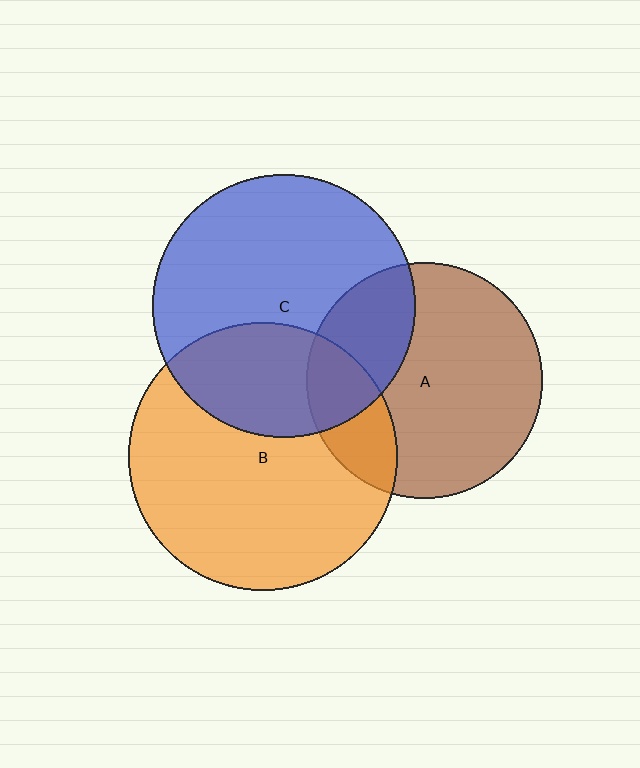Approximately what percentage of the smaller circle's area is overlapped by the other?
Approximately 20%.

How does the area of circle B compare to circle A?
Approximately 1.3 times.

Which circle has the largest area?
Circle B (orange).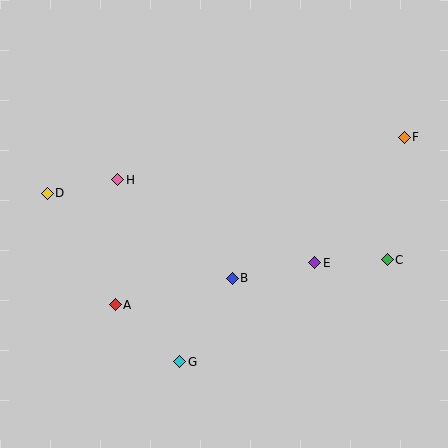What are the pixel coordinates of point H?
Point H is at (118, 180).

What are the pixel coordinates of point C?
Point C is at (387, 260).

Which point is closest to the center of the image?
Point B at (232, 278) is closest to the center.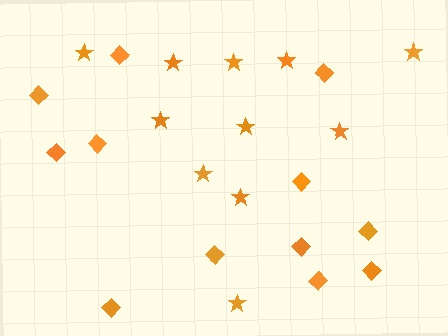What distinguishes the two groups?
There are 2 groups: one group of stars (11) and one group of diamonds (12).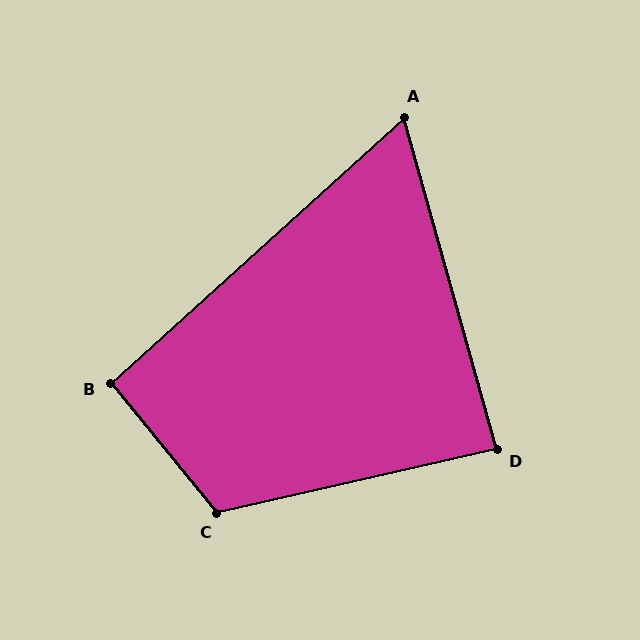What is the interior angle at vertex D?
Approximately 87 degrees (approximately right).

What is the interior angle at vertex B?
Approximately 93 degrees (approximately right).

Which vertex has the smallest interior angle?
A, at approximately 64 degrees.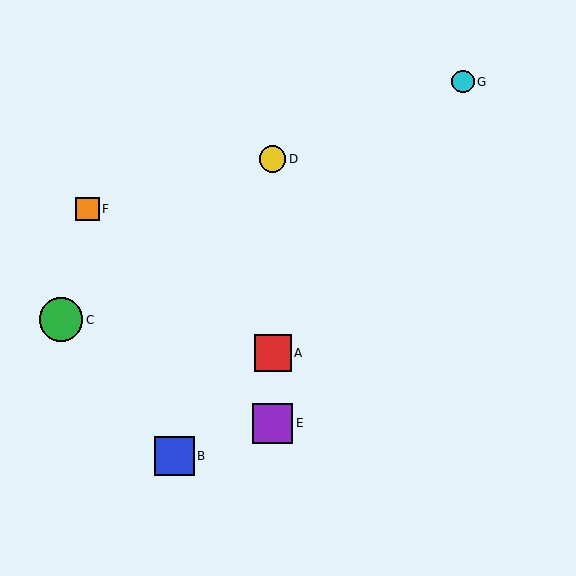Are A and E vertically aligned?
Yes, both are at x≈273.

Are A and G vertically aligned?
No, A is at x≈273 and G is at x≈463.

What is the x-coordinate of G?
Object G is at x≈463.